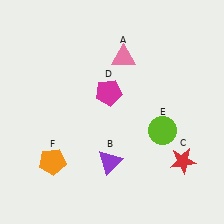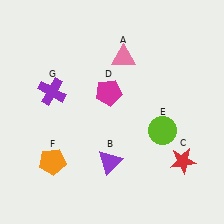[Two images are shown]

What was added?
A purple cross (G) was added in Image 2.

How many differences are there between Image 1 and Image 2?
There is 1 difference between the two images.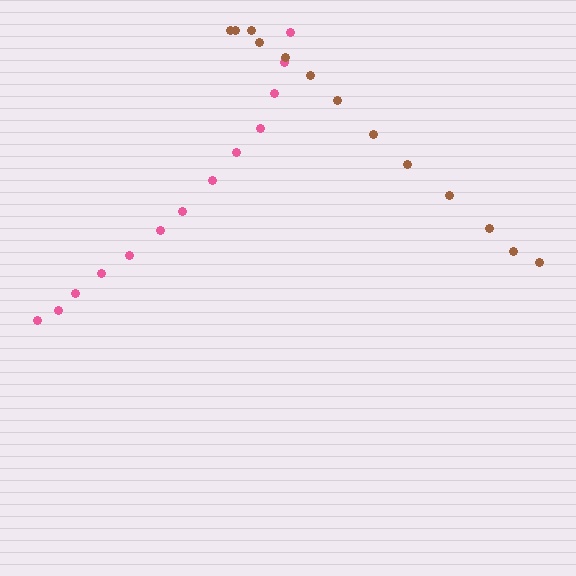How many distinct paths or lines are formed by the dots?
There are 2 distinct paths.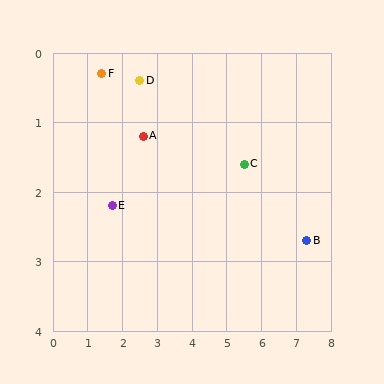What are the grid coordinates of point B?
Point B is at approximately (7.3, 2.7).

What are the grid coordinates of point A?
Point A is at approximately (2.6, 1.2).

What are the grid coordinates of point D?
Point D is at approximately (2.5, 0.4).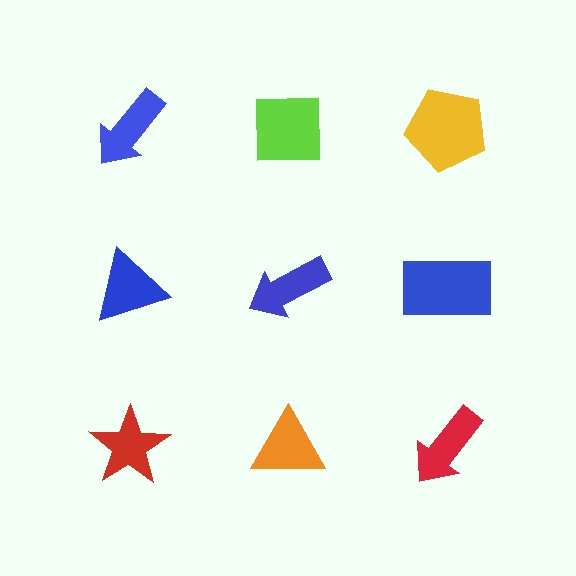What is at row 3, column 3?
A red arrow.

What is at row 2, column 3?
A blue rectangle.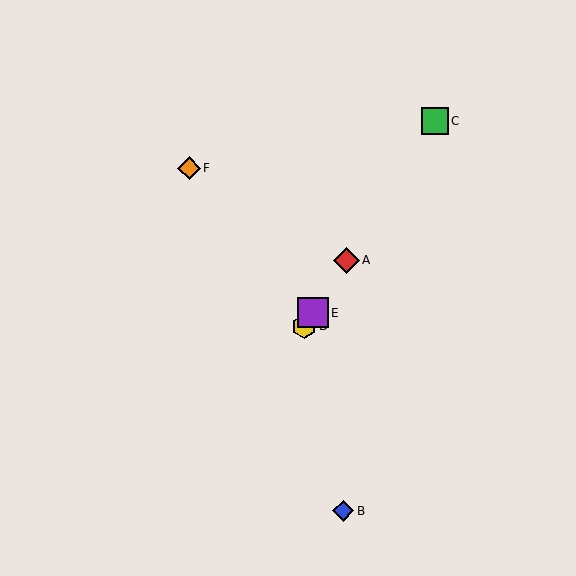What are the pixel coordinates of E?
Object E is at (313, 313).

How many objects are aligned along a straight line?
4 objects (A, C, D, E) are aligned along a straight line.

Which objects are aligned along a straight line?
Objects A, C, D, E are aligned along a straight line.